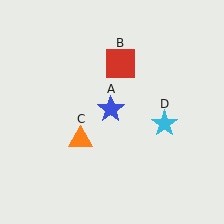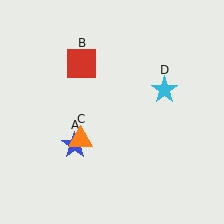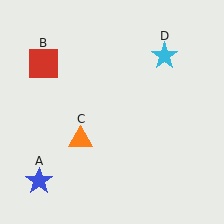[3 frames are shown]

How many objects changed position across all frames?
3 objects changed position: blue star (object A), red square (object B), cyan star (object D).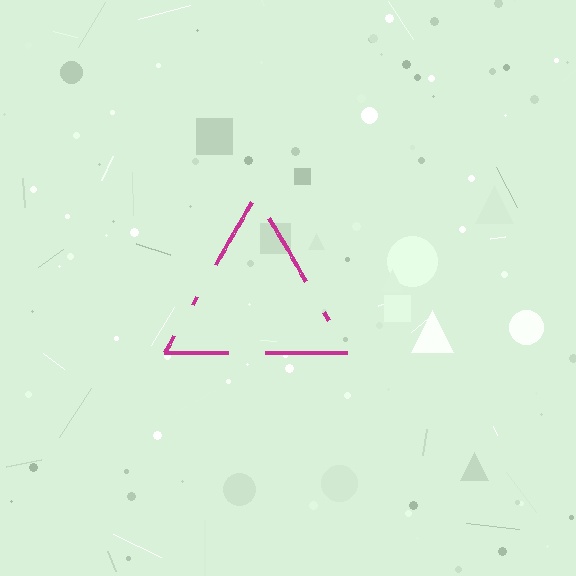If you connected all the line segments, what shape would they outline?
They would outline a triangle.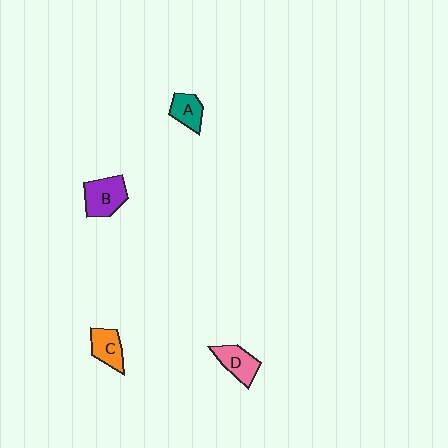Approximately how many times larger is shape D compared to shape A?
Approximately 1.2 times.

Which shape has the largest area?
Shape B (purple).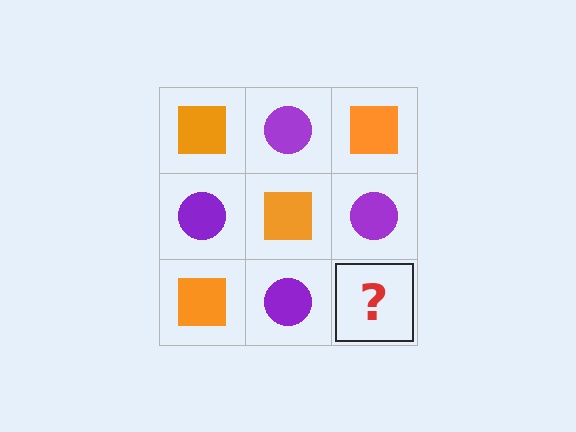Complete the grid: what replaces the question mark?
The question mark should be replaced with an orange square.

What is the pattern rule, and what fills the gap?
The rule is that it alternates orange square and purple circle in a checkerboard pattern. The gap should be filled with an orange square.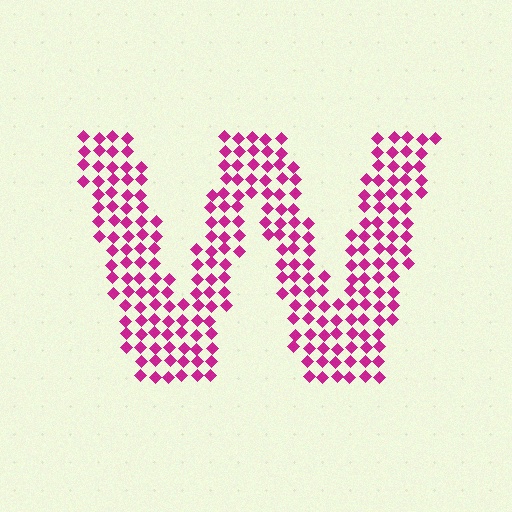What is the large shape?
The large shape is the letter W.